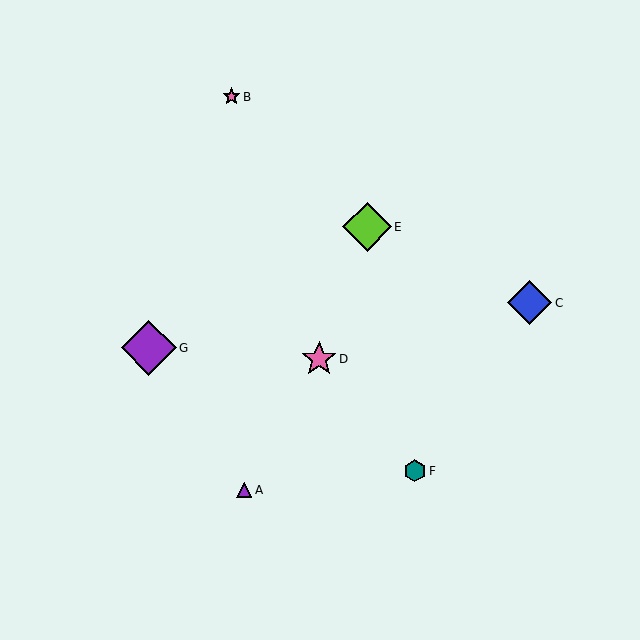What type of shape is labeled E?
Shape E is a lime diamond.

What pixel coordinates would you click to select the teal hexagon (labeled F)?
Click at (415, 471) to select the teal hexagon F.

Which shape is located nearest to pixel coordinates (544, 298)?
The blue diamond (labeled C) at (530, 303) is nearest to that location.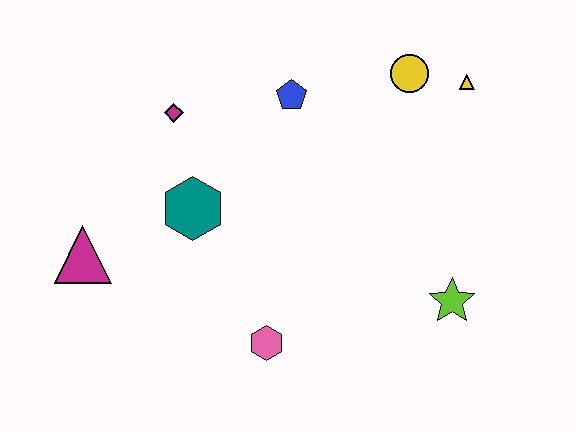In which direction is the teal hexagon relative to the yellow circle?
The teal hexagon is to the left of the yellow circle.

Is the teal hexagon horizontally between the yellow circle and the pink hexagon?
No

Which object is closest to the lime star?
The pink hexagon is closest to the lime star.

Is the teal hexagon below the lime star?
No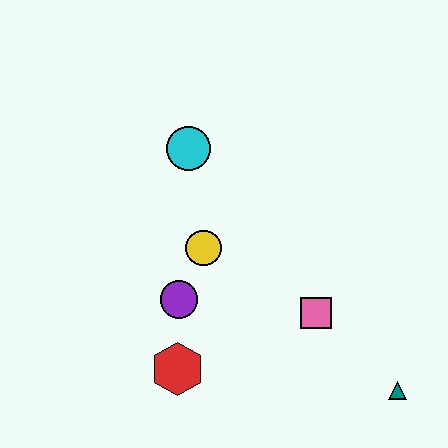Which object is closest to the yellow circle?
The purple circle is closest to the yellow circle.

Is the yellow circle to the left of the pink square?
Yes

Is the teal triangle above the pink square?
No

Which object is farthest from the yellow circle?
The teal triangle is farthest from the yellow circle.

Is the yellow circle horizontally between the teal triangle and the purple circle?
Yes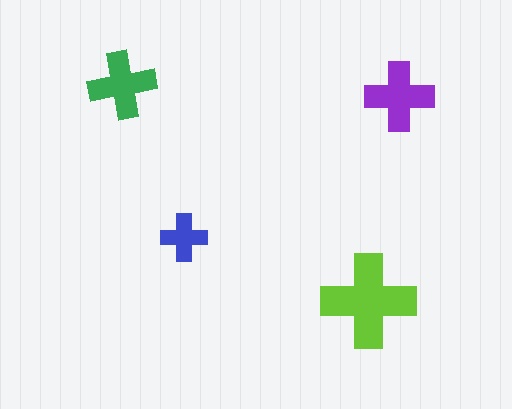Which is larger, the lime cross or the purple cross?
The lime one.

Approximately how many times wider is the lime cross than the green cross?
About 1.5 times wider.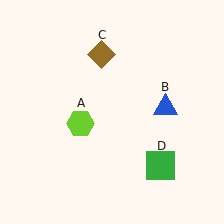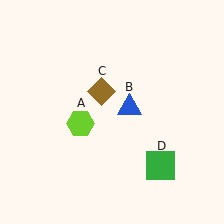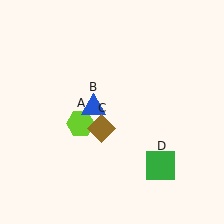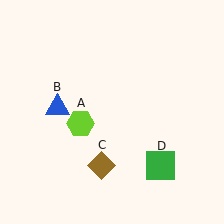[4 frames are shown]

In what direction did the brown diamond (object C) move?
The brown diamond (object C) moved down.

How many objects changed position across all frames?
2 objects changed position: blue triangle (object B), brown diamond (object C).